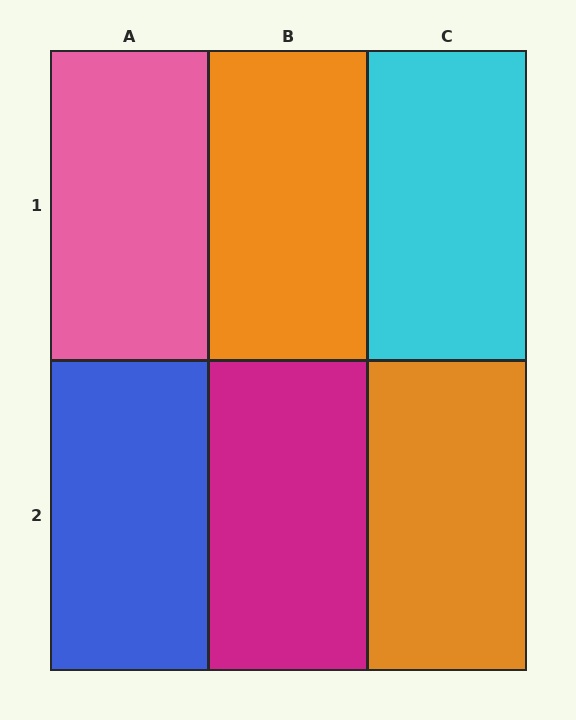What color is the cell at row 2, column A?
Blue.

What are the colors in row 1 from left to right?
Pink, orange, cyan.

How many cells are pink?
1 cell is pink.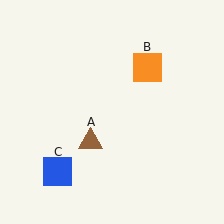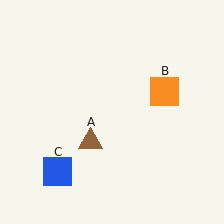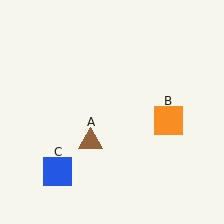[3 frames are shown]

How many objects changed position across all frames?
1 object changed position: orange square (object B).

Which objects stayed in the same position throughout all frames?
Brown triangle (object A) and blue square (object C) remained stationary.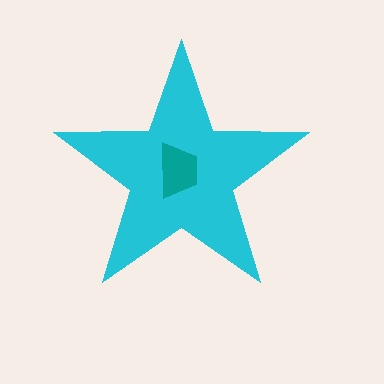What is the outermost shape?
The cyan star.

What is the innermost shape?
The teal trapezoid.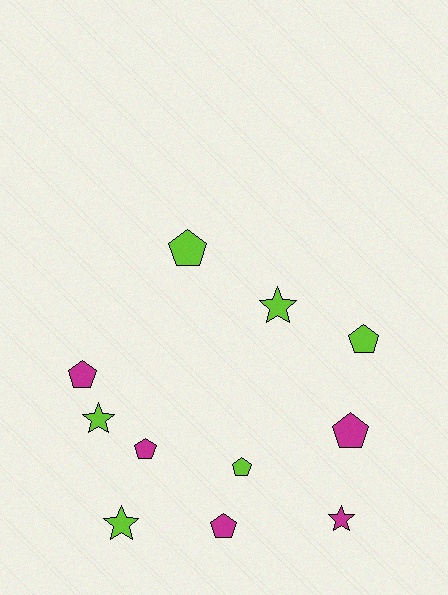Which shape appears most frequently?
Pentagon, with 7 objects.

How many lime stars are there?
There are 3 lime stars.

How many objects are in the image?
There are 11 objects.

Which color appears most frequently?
Lime, with 6 objects.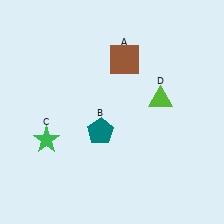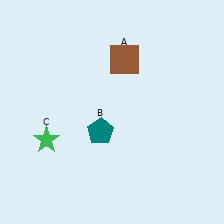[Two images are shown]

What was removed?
The lime triangle (D) was removed in Image 2.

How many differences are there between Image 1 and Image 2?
There is 1 difference between the two images.